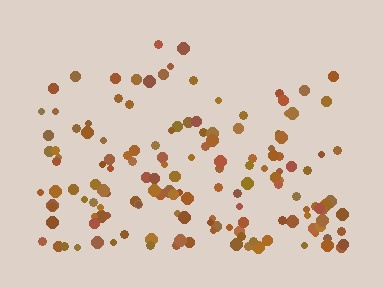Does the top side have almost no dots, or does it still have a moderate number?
Still a moderate number, just noticeably fewer than the bottom.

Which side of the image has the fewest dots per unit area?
The top.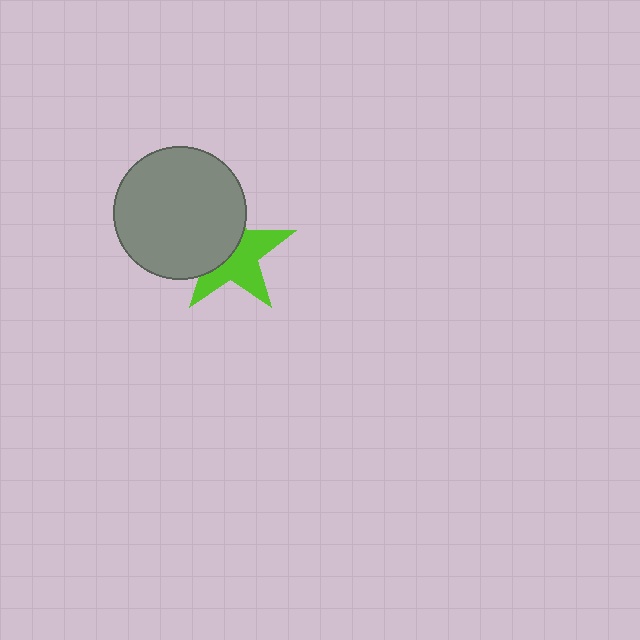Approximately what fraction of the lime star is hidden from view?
Roughly 47% of the lime star is hidden behind the gray circle.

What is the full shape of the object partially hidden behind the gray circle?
The partially hidden object is a lime star.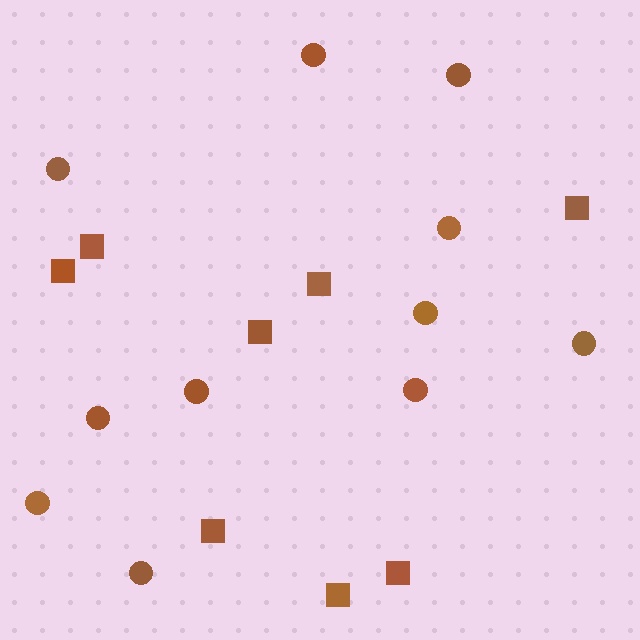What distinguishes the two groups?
There are 2 groups: one group of squares (8) and one group of circles (11).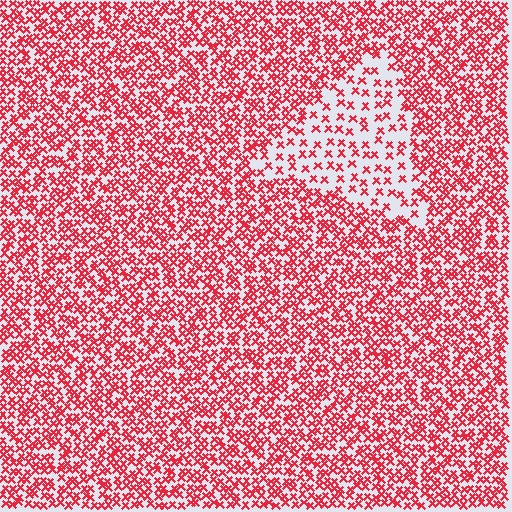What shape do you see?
I see a triangle.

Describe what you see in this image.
The image contains small red elements arranged at two different densities. A triangle-shaped region is visible where the elements are less densely packed than the surrounding area.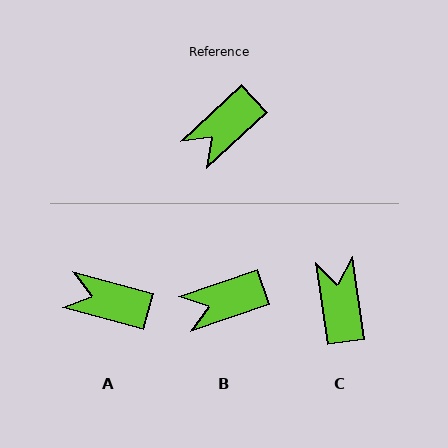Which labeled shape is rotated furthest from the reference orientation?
C, about 125 degrees away.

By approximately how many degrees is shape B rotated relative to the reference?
Approximately 24 degrees clockwise.